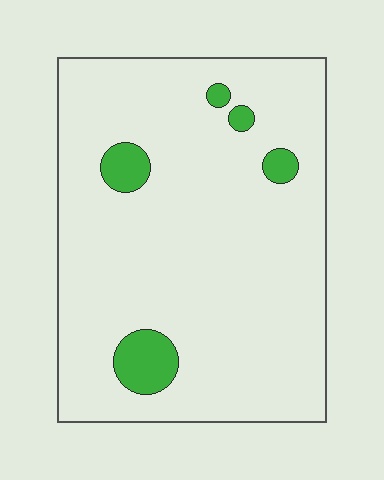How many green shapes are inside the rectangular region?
5.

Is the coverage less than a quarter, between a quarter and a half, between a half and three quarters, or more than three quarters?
Less than a quarter.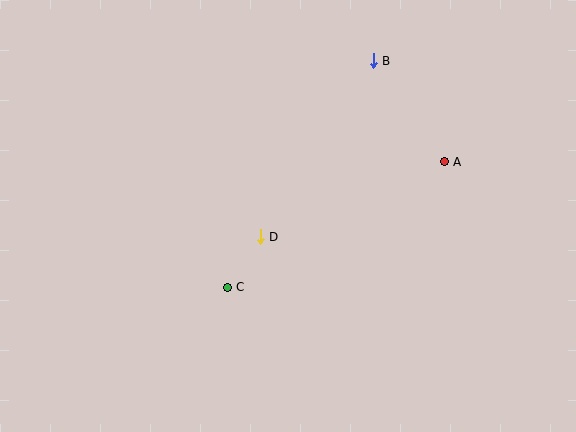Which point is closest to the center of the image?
Point D at (260, 237) is closest to the center.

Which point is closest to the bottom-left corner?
Point C is closest to the bottom-left corner.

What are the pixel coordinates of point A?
Point A is at (444, 162).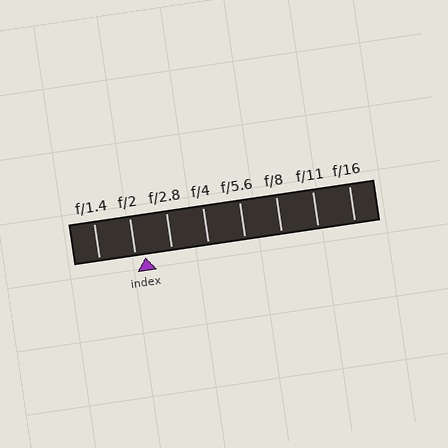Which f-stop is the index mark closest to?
The index mark is closest to f/2.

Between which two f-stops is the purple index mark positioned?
The index mark is between f/2 and f/2.8.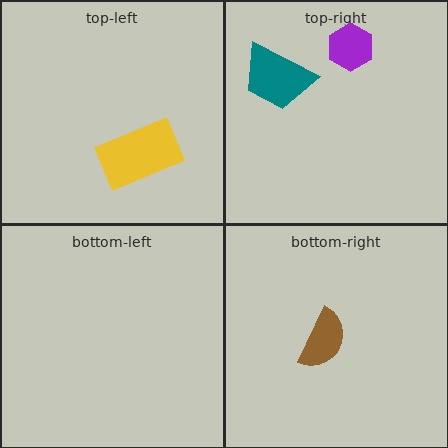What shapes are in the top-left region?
The yellow rectangle.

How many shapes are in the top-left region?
1.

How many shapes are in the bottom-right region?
1.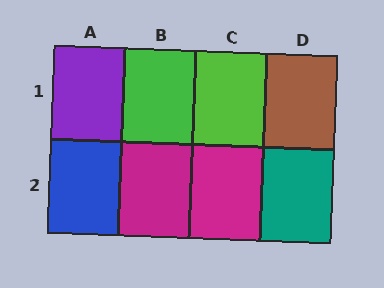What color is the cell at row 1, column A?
Purple.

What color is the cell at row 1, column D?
Brown.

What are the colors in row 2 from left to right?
Blue, magenta, magenta, teal.